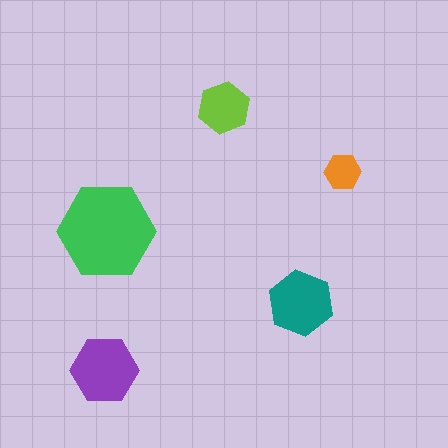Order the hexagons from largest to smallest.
the green one, the purple one, the teal one, the lime one, the orange one.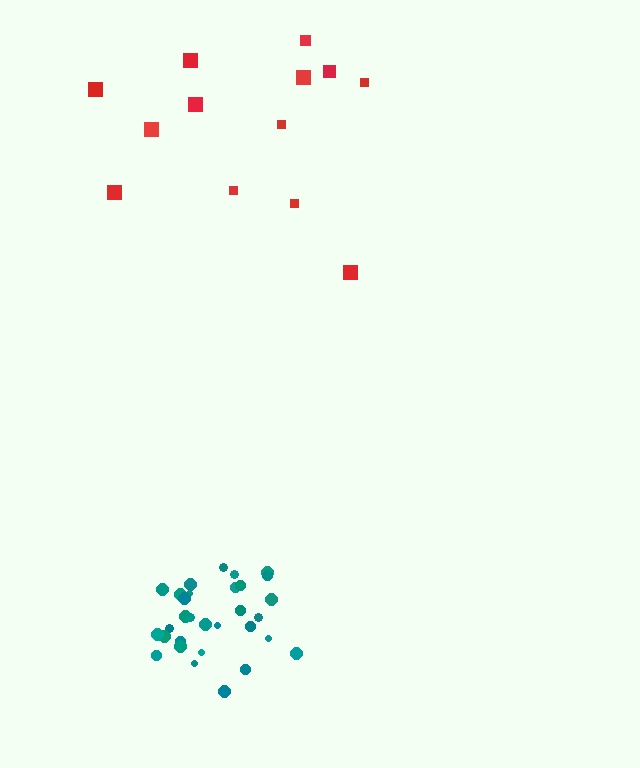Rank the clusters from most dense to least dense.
teal, red.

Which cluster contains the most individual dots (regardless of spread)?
Teal (31).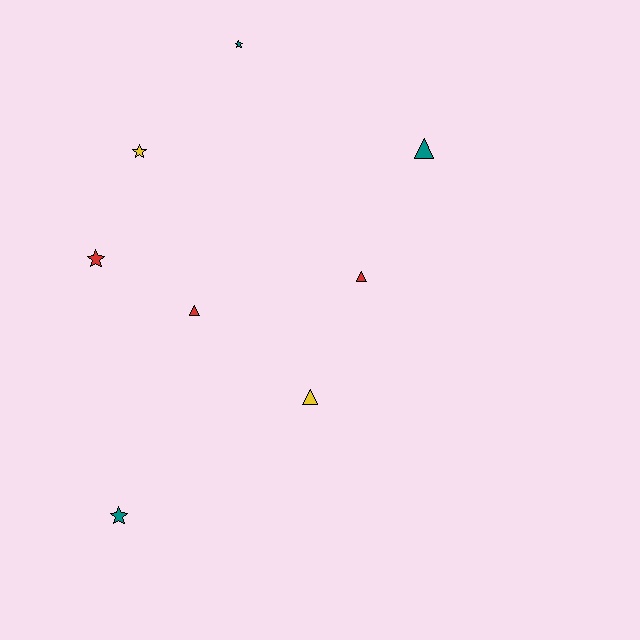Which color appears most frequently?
Red, with 3 objects.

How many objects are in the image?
There are 8 objects.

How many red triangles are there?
There are 2 red triangles.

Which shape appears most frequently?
Triangle, with 4 objects.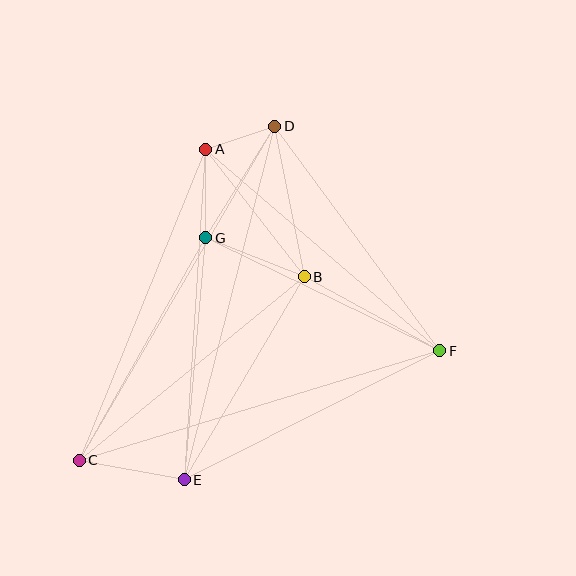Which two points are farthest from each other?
Points C and D are farthest from each other.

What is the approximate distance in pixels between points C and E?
The distance between C and E is approximately 107 pixels.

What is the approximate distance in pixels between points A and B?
The distance between A and B is approximately 161 pixels.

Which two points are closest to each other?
Points A and D are closest to each other.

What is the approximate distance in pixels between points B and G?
The distance between B and G is approximately 106 pixels.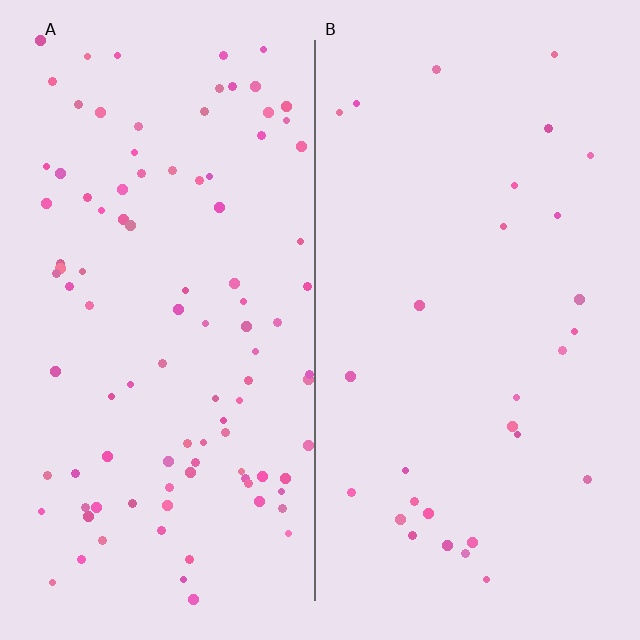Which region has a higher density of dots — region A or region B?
A (the left).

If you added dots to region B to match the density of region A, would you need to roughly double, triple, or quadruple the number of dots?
Approximately triple.